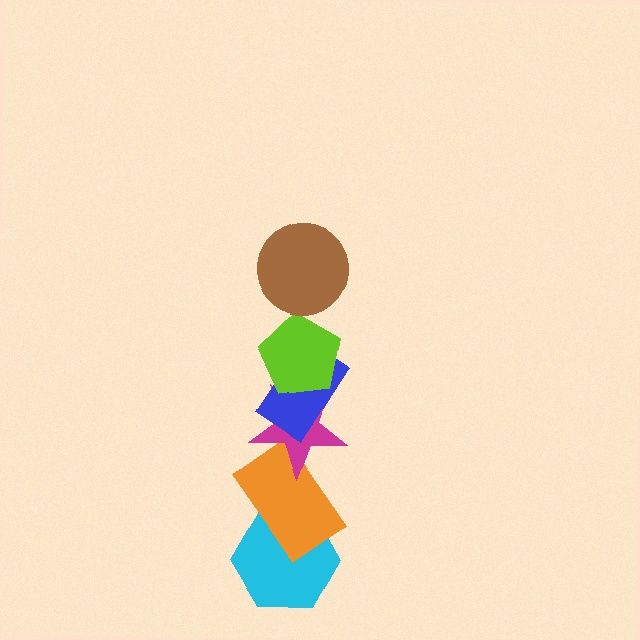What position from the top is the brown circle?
The brown circle is 1st from the top.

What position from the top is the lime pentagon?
The lime pentagon is 2nd from the top.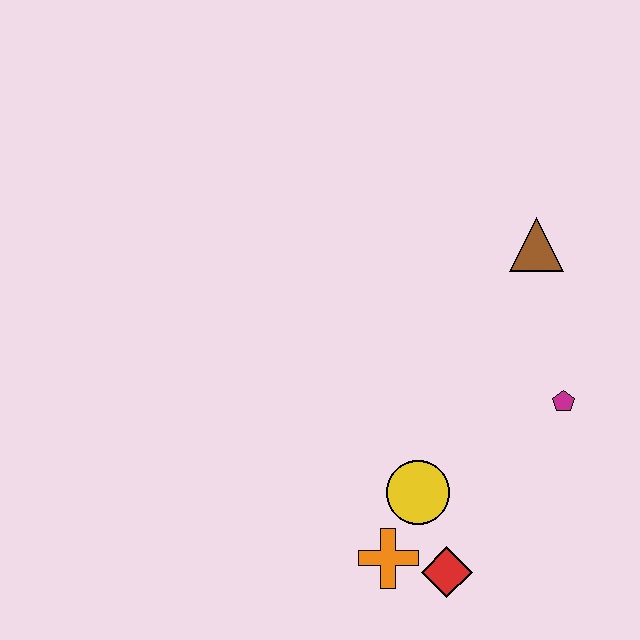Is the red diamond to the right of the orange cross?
Yes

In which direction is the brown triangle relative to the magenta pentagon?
The brown triangle is above the magenta pentagon.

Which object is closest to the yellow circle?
The orange cross is closest to the yellow circle.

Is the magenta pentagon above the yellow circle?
Yes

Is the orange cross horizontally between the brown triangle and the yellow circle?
No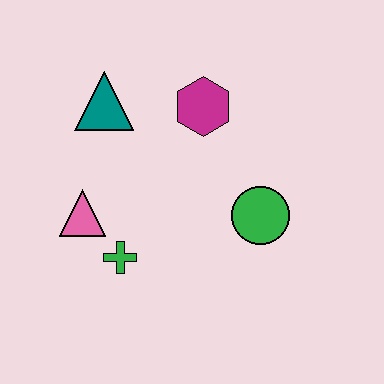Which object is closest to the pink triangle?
The green cross is closest to the pink triangle.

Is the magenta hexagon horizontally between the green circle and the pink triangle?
Yes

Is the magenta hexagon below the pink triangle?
No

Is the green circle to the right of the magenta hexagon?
Yes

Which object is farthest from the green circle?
The teal triangle is farthest from the green circle.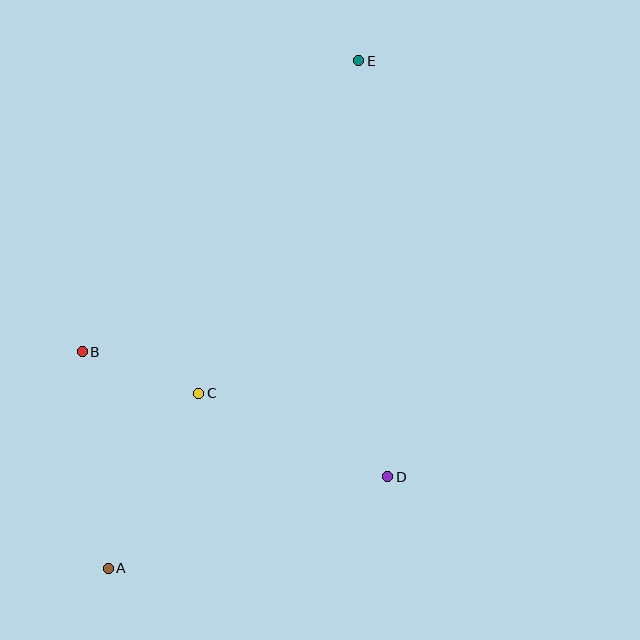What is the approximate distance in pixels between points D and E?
The distance between D and E is approximately 417 pixels.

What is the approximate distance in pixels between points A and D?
The distance between A and D is approximately 294 pixels.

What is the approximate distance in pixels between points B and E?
The distance between B and E is approximately 401 pixels.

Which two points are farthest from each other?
Points A and E are farthest from each other.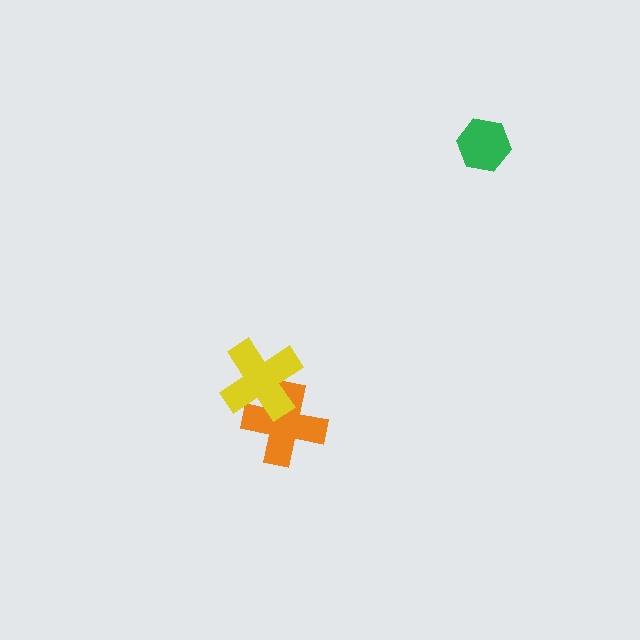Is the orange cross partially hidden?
Yes, it is partially covered by another shape.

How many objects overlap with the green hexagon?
0 objects overlap with the green hexagon.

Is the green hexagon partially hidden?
No, no other shape covers it.